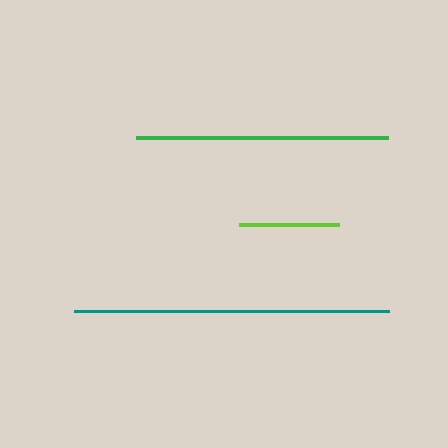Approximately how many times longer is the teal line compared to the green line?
The teal line is approximately 1.3 times the length of the green line.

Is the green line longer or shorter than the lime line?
The green line is longer than the lime line.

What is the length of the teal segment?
The teal segment is approximately 315 pixels long.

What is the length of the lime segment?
The lime segment is approximately 99 pixels long.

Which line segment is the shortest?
The lime line is the shortest at approximately 99 pixels.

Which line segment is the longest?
The teal line is the longest at approximately 315 pixels.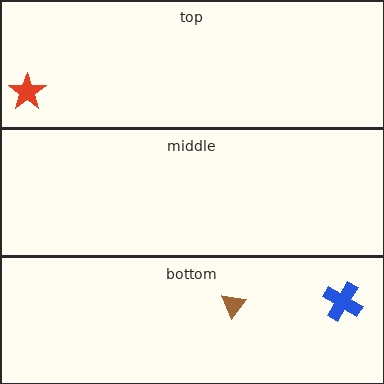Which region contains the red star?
The top region.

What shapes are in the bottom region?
The brown triangle, the blue cross.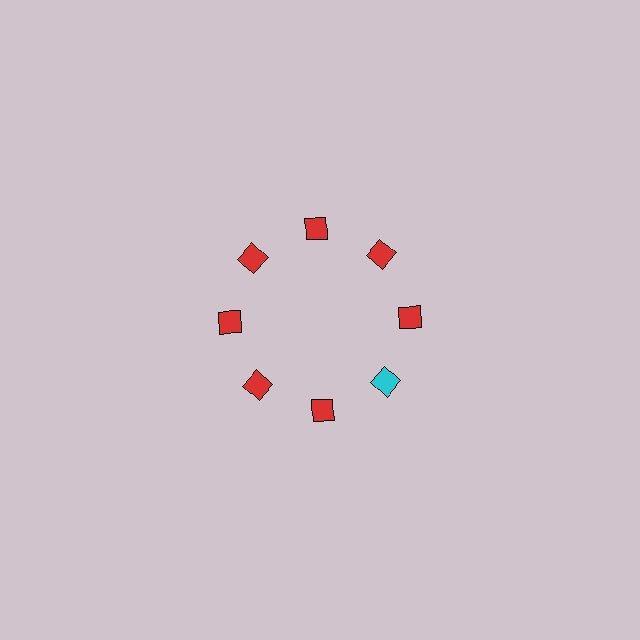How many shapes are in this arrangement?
There are 8 shapes arranged in a ring pattern.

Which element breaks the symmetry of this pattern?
The cyan square at roughly the 4 o'clock position breaks the symmetry. All other shapes are red squares.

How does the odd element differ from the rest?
It has a different color: cyan instead of red.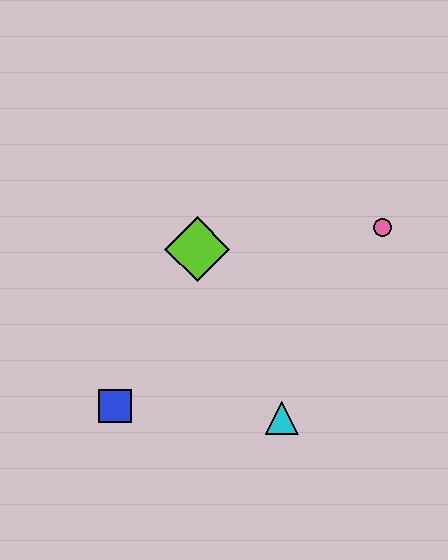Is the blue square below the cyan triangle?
No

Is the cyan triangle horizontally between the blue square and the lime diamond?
No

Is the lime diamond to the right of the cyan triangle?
No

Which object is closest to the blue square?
The cyan triangle is closest to the blue square.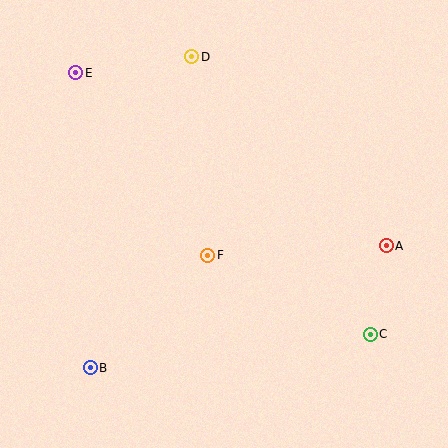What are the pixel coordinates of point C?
Point C is at (370, 334).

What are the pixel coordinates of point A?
Point A is at (386, 246).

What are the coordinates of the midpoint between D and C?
The midpoint between D and C is at (281, 196).